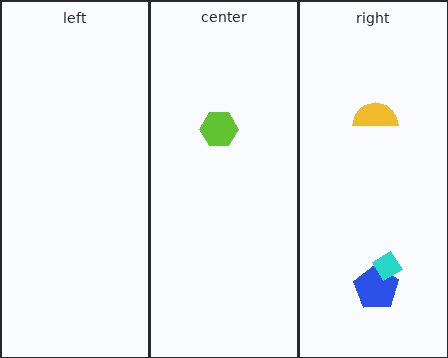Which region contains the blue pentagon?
The right region.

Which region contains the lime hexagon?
The center region.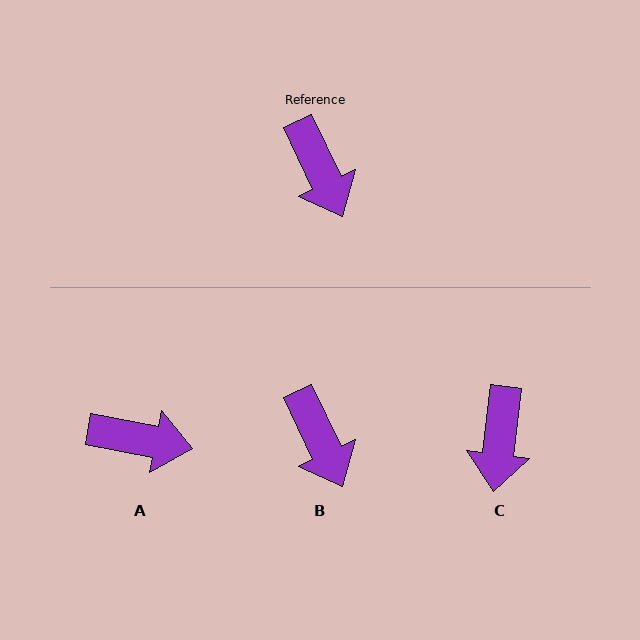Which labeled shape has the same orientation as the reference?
B.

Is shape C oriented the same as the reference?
No, it is off by about 32 degrees.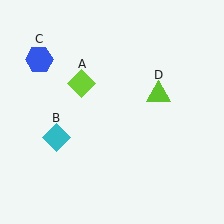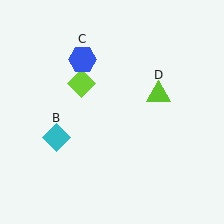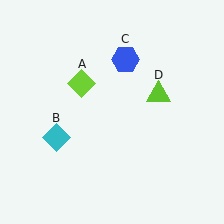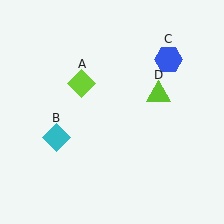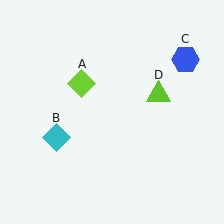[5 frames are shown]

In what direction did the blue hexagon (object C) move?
The blue hexagon (object C) moved right.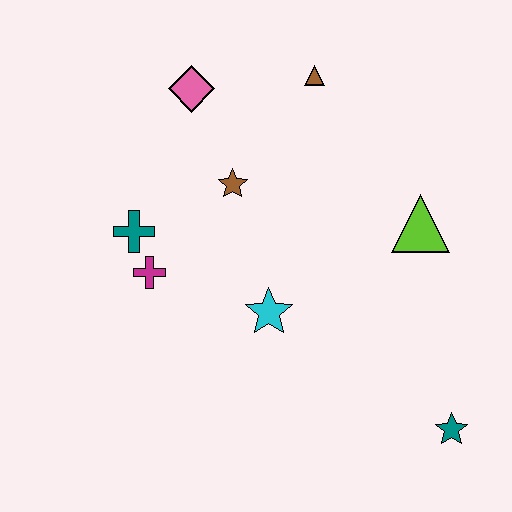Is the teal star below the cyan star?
Yes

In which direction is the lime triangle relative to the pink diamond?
The lime triangle is to the right of the pink diamond.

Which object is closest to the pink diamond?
The brown star is closest to the pink diamond.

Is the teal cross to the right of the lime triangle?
No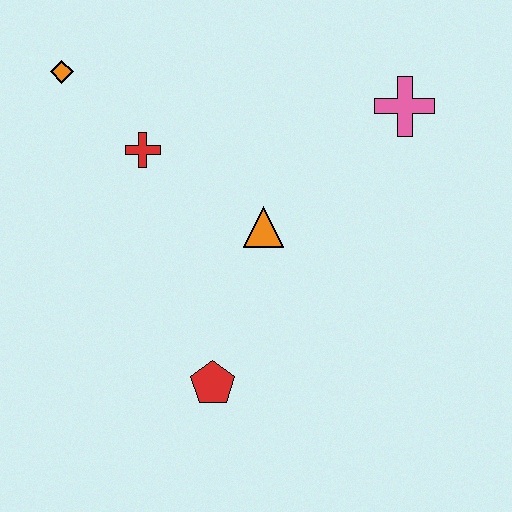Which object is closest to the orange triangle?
The red cross is closest to the orange triangle.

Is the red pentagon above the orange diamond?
No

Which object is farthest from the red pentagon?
The orange diamond is farthest from the red pentagon.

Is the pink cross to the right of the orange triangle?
Yes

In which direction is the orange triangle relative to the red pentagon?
The orange triangle is above the red pentagon.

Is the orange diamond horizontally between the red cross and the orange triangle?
No